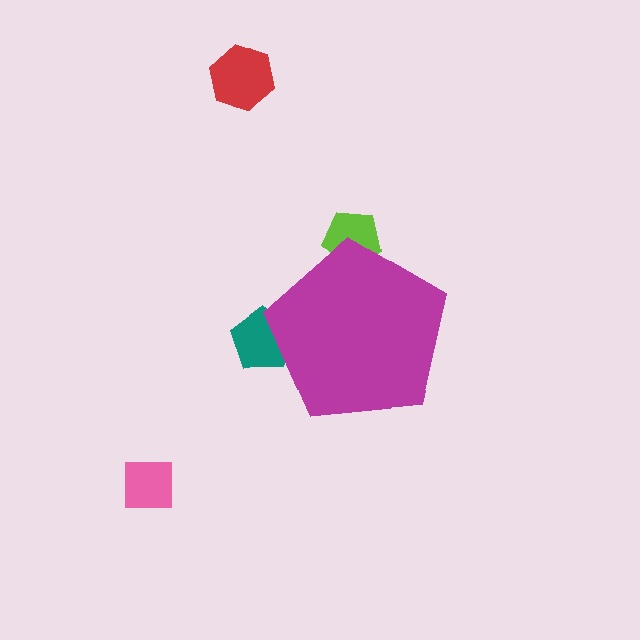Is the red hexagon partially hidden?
No, the red hexagon is fully visible.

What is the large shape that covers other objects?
A magenta pentagon.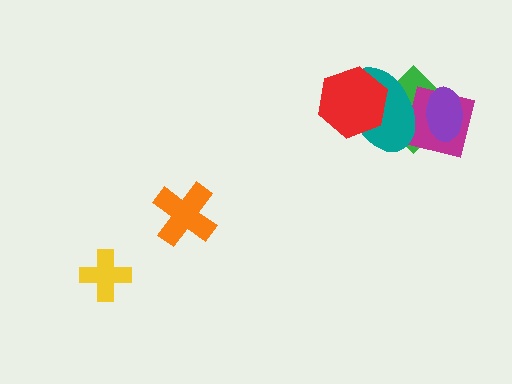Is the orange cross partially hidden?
No, no other shape covers it.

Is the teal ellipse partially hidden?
Yes, it is partially covered by another shape.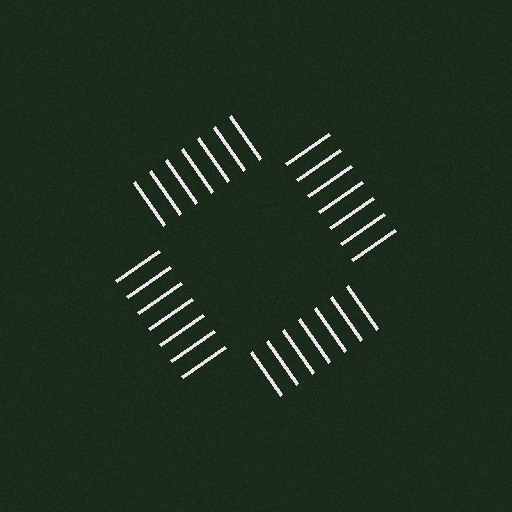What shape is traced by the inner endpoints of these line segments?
An illusory square — the line segments terminate on its edges but no continuous stroke is drawn.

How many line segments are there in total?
28 — 7 along each of the 4 edges.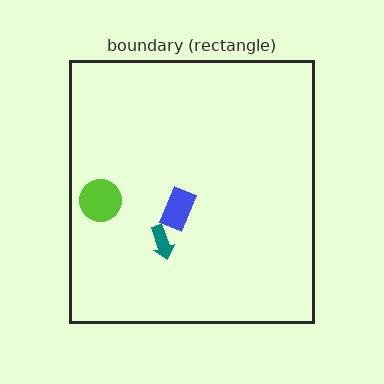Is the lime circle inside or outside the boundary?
Inside.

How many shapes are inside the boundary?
3 inside, 0 outside.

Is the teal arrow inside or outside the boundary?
Inside.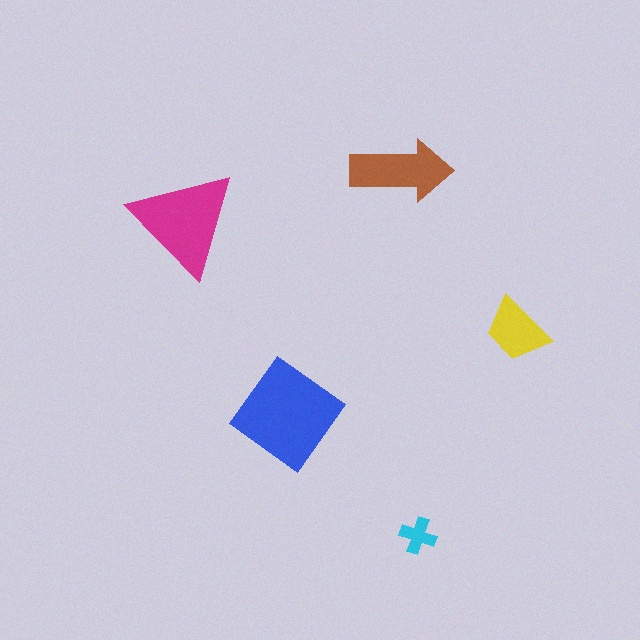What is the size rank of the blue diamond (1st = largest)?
1st.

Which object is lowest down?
The cyan cross is bottommost.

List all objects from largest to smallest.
The blue diamond, the magenta triangle, the brown arrow, the yellow trapezoid, the cyan cross.